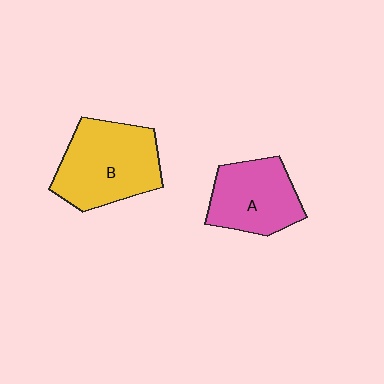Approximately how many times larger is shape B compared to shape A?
Approximately 1.3 times.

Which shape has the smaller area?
Shape A (pink).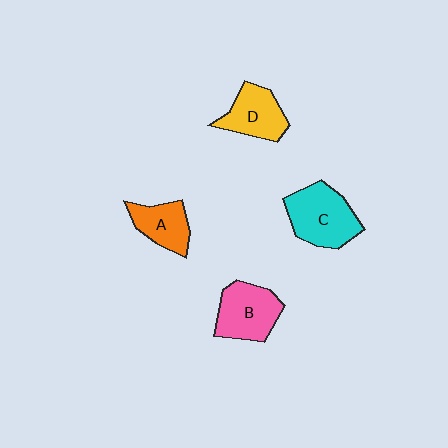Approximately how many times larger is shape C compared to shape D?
Approximately 1.4 times.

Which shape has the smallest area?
Shape A (orange).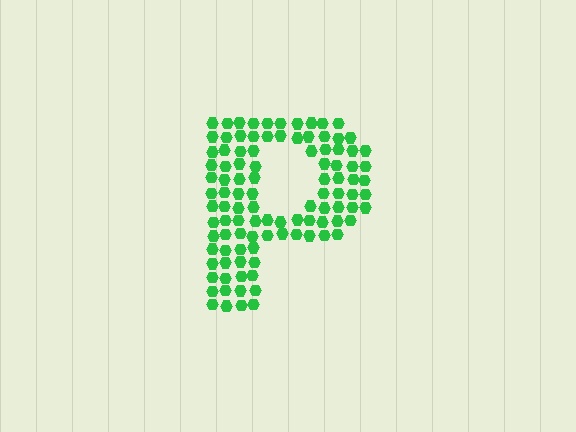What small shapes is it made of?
It is made of small hexagons.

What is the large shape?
The large shape is the letter P.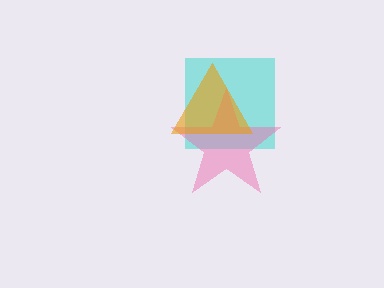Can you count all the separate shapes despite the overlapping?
Yes, there are 3 separate shapes.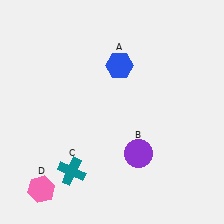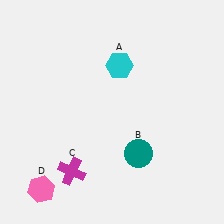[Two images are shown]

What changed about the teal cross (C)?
In Image 1, C is teal. In Image 2, it changed to magenta.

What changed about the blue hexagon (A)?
In Image 1, A is blue. In Image 2, it changed to cyan.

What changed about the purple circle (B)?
In Image 1, B is purple. In Image 2, it changed to teal.